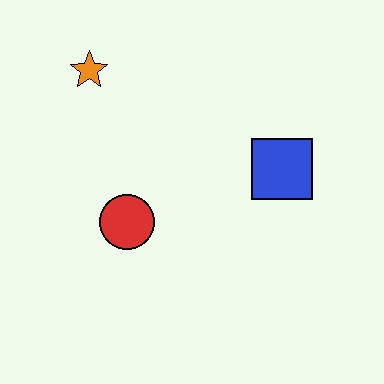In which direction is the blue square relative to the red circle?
The blue square is to the right of the red circle.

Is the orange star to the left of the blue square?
Yes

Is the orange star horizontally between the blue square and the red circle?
No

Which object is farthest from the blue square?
The orange star is farthest from the blue square.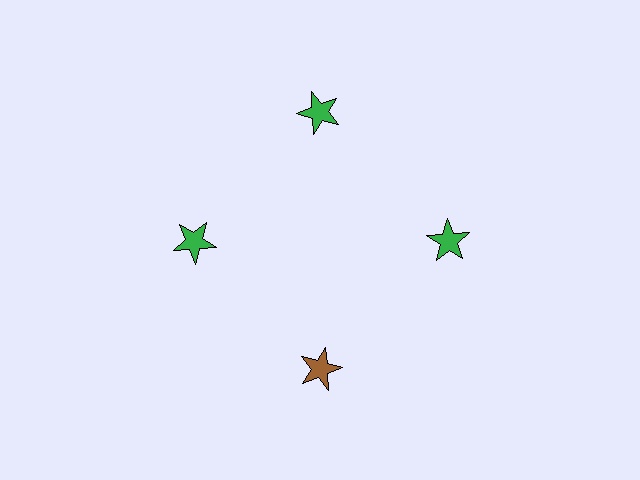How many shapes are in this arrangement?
There are 4 shapes arranged in a ring pattern.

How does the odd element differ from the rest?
It has a different color: brown instead of green.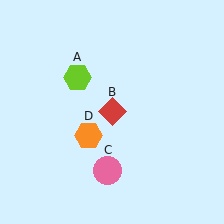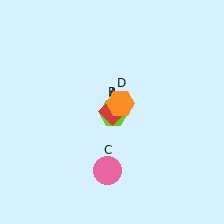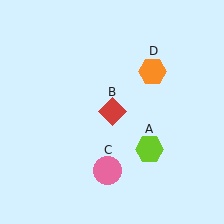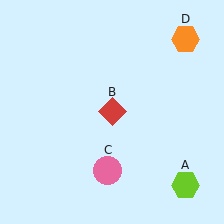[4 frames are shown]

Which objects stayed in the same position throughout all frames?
Red diamond (object B) and pink circle (object C) remained stationary.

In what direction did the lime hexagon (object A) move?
The lime hexagon (object A) moved down and to the right.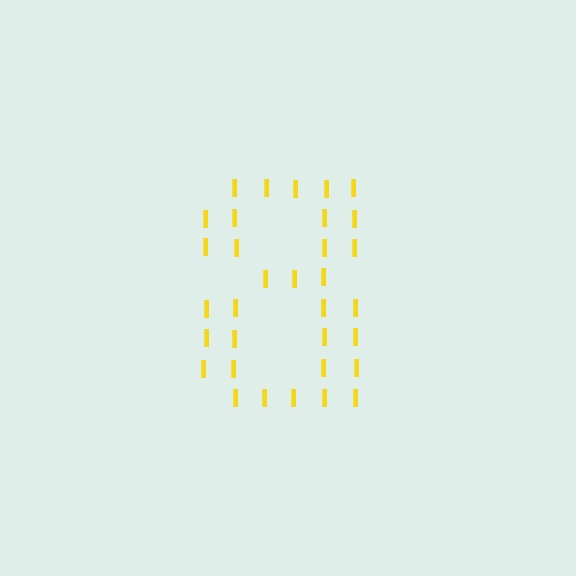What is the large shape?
The large shape is the digit 8.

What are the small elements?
The small elements are letter I's.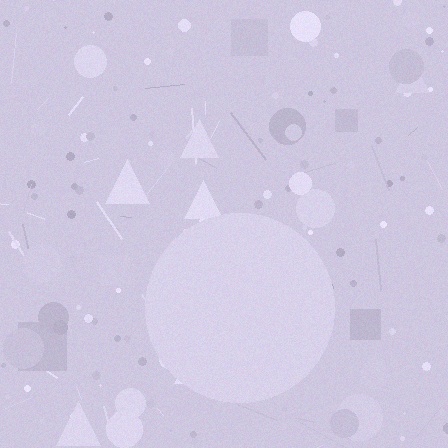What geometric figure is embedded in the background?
A circle is embedded in the background.